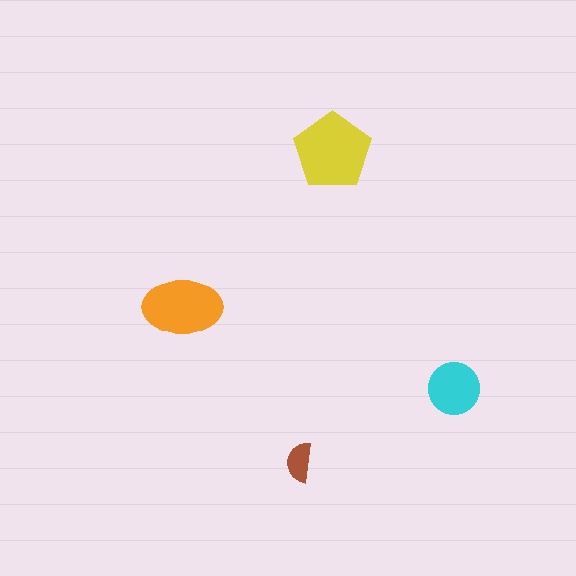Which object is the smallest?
The brown semicircle.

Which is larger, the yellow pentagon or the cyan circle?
The yellow pentagon.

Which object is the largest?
The yellow pentagon.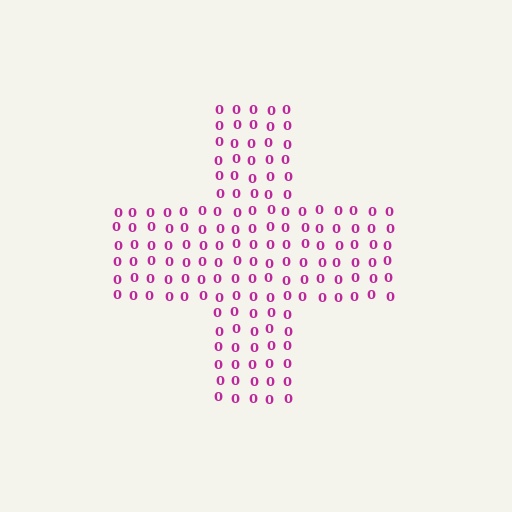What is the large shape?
The large shape is a cross.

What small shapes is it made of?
It is made of small digit 0's.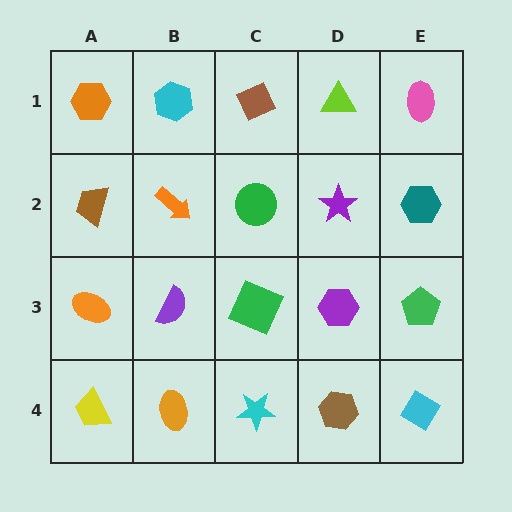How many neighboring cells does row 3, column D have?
4.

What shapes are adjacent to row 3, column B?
An orange arrow (row 2, column B), an orange ellipse (row 4, column B), an orange ellipse (row 3, column A), a green square (row 3, column C).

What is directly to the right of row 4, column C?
A brown hexagon.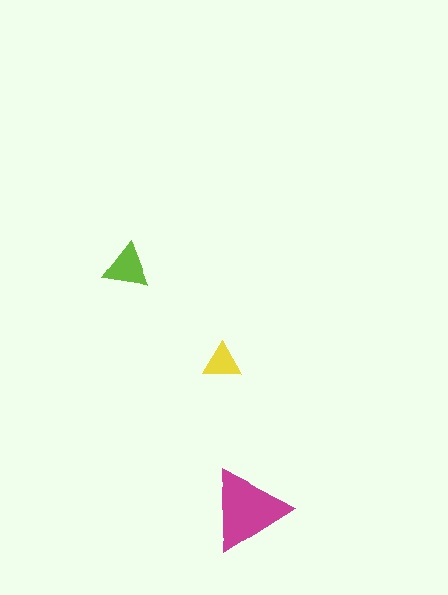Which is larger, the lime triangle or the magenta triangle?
The magenta one.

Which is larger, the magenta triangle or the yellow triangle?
The magenta one.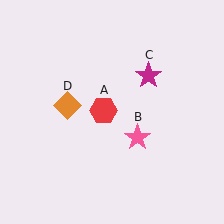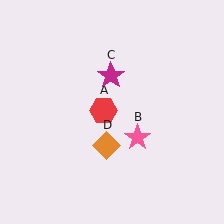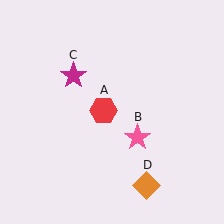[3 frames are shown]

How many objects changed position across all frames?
2 objects changed position: magenta star (object C), orange diamond (object D).